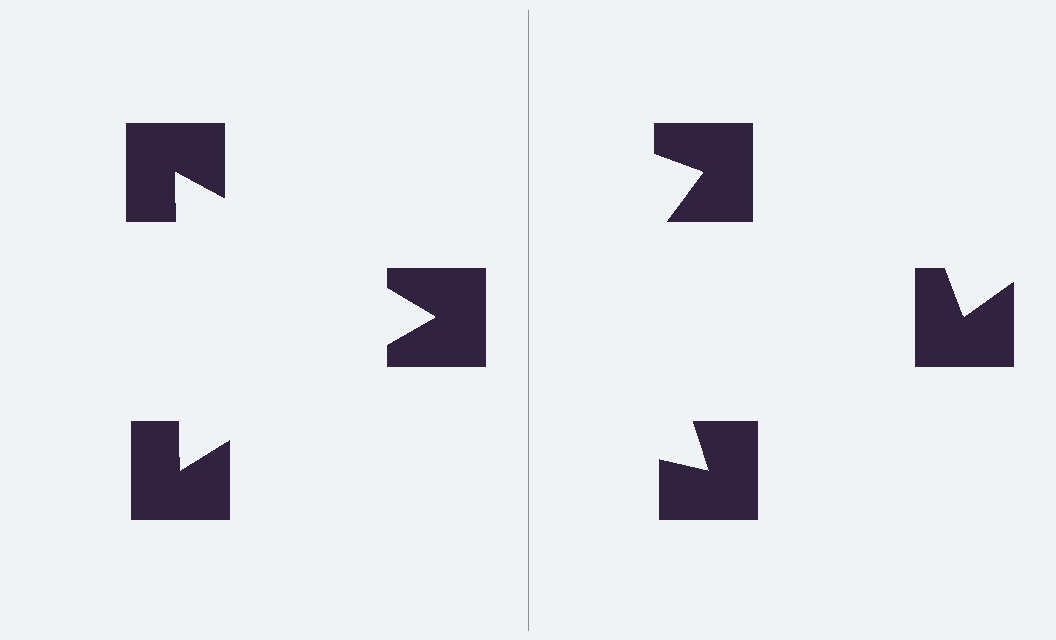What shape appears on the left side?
An illusory triangle.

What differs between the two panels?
The notched squares are positioned identically on both sides; only the wedge orientations differ. On the left they align to a triangle; on the right they are misaligned.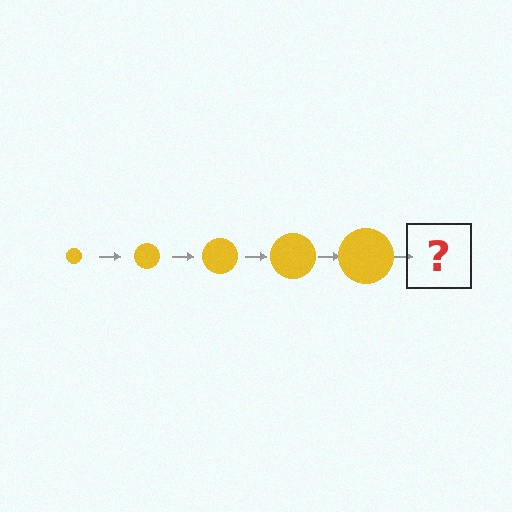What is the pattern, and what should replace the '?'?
The pattern is that the circle gets progressively larger each step. The '?' should be a yellow circle, larger than the previous one.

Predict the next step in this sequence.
The next step is a yellow circle, larger than the previous one.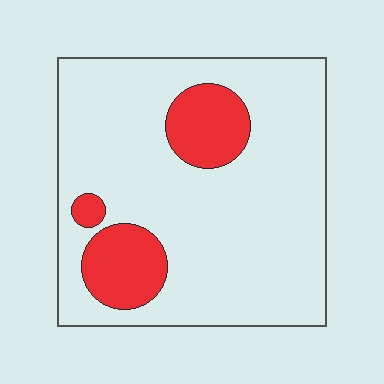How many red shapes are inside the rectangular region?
3.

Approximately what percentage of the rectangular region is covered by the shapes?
Approximately 15%.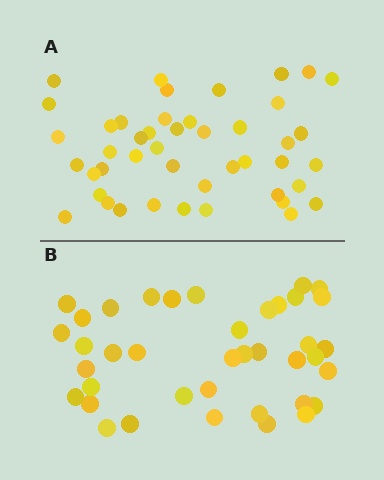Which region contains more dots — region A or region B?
Region A (the top region) has more dots.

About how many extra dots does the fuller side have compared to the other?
Region A has about 6 more dots than region B.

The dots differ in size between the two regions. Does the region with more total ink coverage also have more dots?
No. Region B has more total ink coverage because its dots are larger, but region A actually contains more individual dots. Total area can be misleading — the number of items is what matters here.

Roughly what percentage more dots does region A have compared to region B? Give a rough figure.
About 15% more.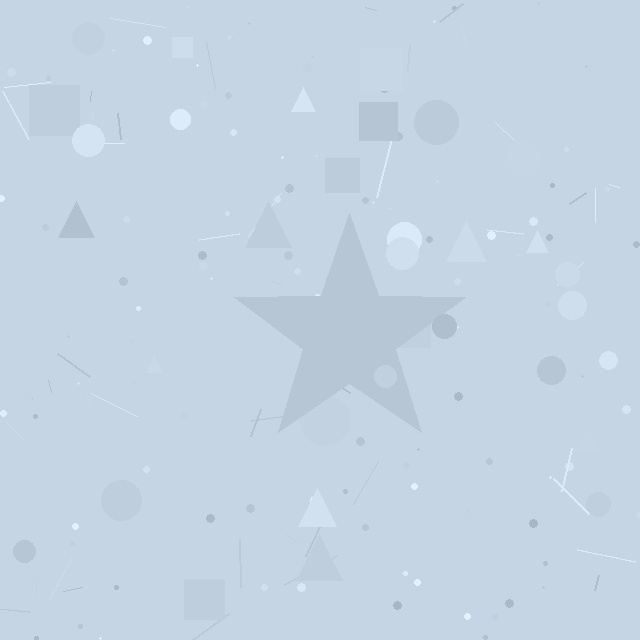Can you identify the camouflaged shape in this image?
The camouflaged shape is a star.